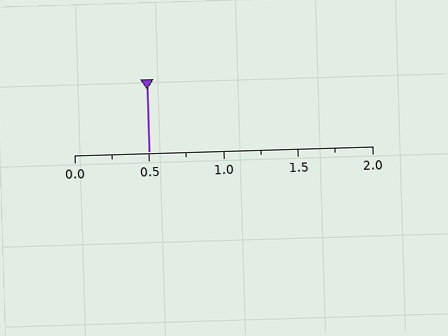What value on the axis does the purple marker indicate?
The marker indicates approximately 0.5.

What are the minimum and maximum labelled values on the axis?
The axis runs from 0.0 to 2.0.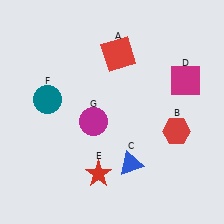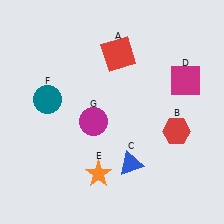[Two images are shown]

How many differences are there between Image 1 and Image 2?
There is 1 difference between the two images.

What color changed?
The star (E) changed from red in Image 1 to orange in Image 2.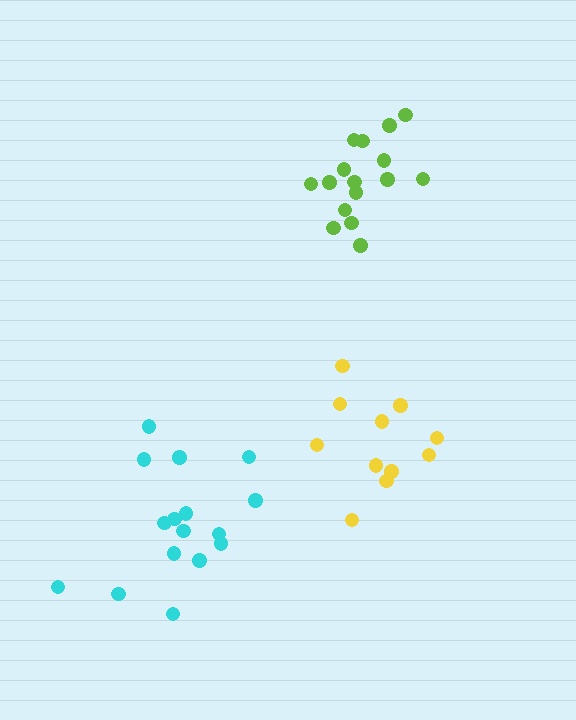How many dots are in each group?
Group 1: 16 dots, Group 2: 11 dots, Group 3: 16 dots (43 total).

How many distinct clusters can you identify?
There are 3 distinct clusters.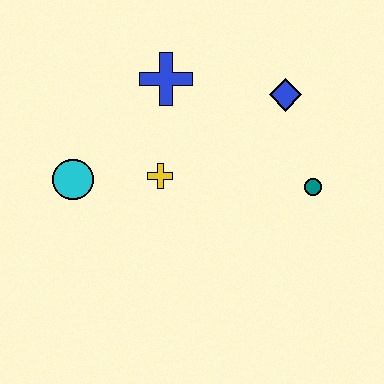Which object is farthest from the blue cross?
The teal circle is farthest from the blue cross.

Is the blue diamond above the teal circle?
Yes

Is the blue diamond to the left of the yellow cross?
No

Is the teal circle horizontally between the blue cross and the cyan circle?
No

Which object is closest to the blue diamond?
The teal circle is closest to the blue diamond.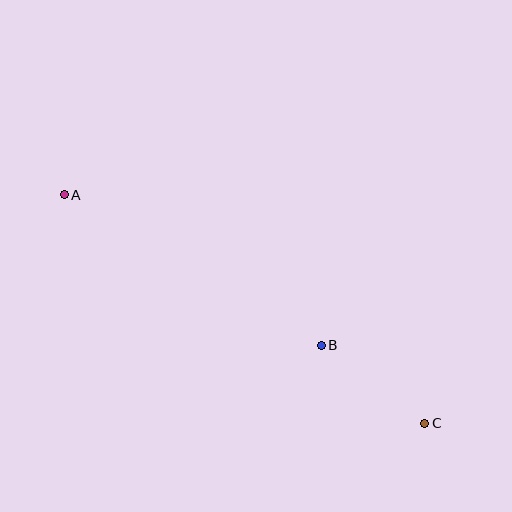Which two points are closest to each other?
Points B and C are closest to each other.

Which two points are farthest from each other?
Points A and C are farthest from each other.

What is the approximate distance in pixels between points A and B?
The distance between A and B is approximately 298 pixels.